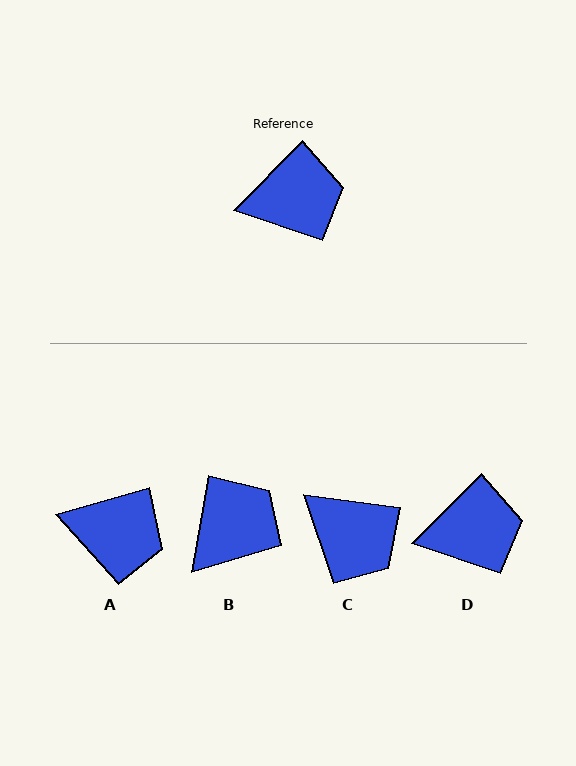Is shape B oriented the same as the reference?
No, it is off by about 35 degrees.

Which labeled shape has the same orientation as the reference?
D.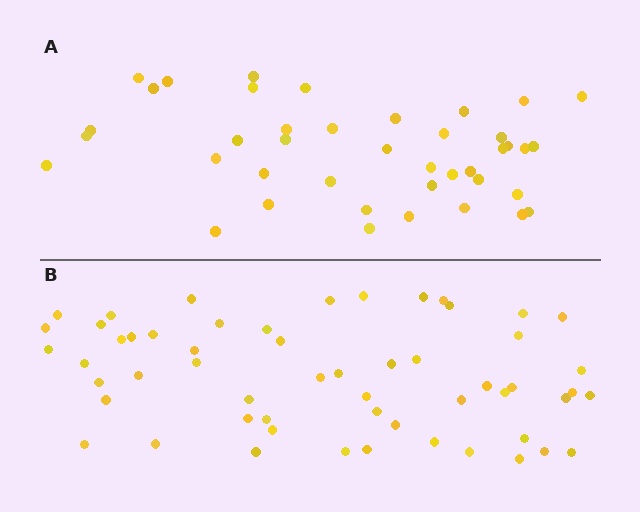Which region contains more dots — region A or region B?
Region B (the bottom region) has more dots.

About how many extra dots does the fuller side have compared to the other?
Region B has approximately 15 more dots than region A.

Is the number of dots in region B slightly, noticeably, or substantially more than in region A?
Region B has noticeably more, but not dramatically so. The ratio is roughly 1.4 to 1.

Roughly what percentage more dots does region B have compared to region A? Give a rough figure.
About 35% more.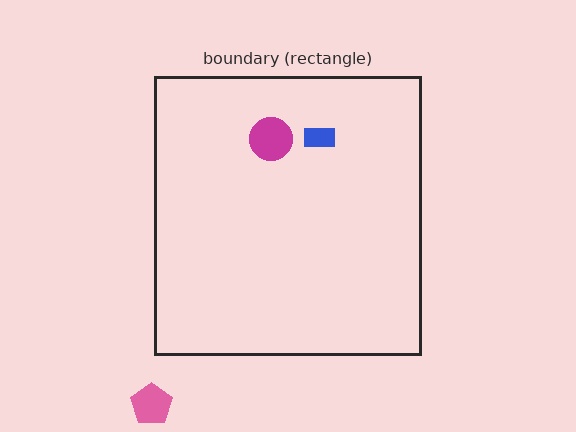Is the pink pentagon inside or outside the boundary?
Outside.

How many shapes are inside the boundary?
2 inside, 1 outside.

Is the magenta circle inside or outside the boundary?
Inside.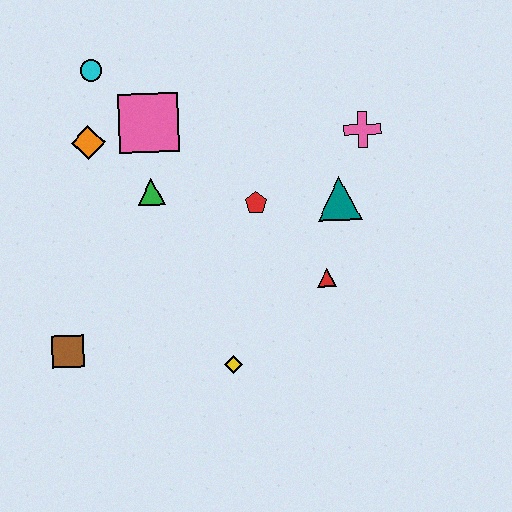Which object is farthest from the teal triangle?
The brown square is farthest from the teal triangle.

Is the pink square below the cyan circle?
Yes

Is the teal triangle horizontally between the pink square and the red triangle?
No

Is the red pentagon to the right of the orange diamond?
Yes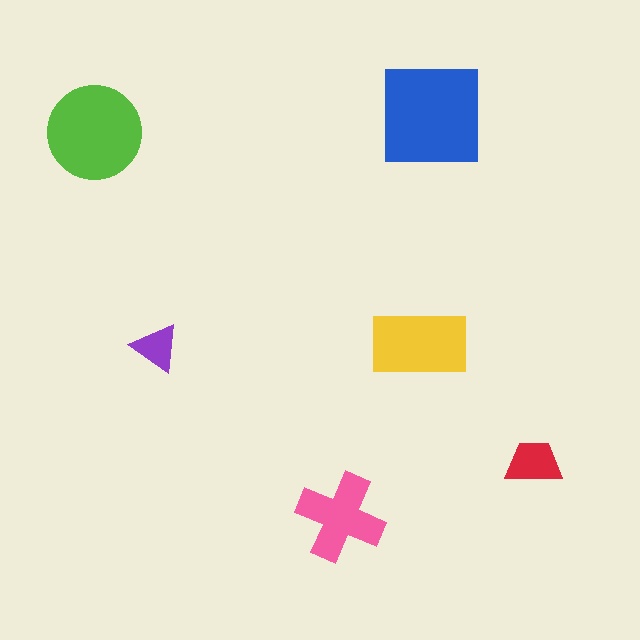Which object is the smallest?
The purple triangle.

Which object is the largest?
The blue square.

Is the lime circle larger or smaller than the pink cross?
Larger.